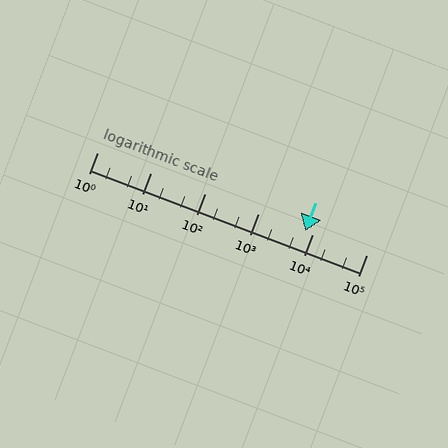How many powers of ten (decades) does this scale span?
The scale spans 5 decades, from 1 to 100000.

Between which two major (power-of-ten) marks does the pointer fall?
The pointer is between 1000 and 10000.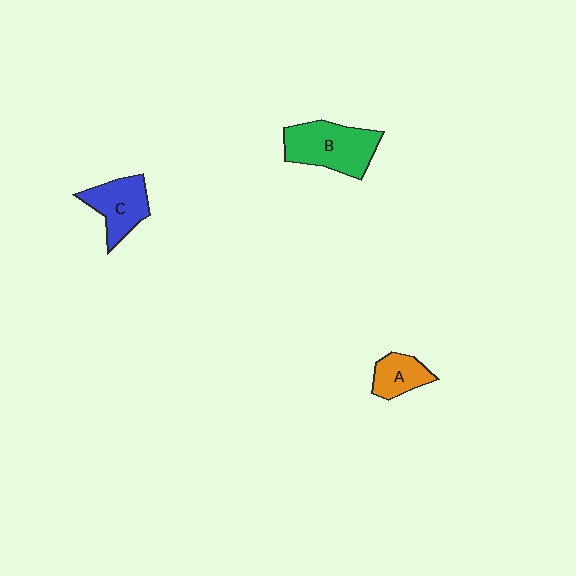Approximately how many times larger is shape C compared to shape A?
Approximately 1.5 times.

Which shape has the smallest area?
Shape A (orange).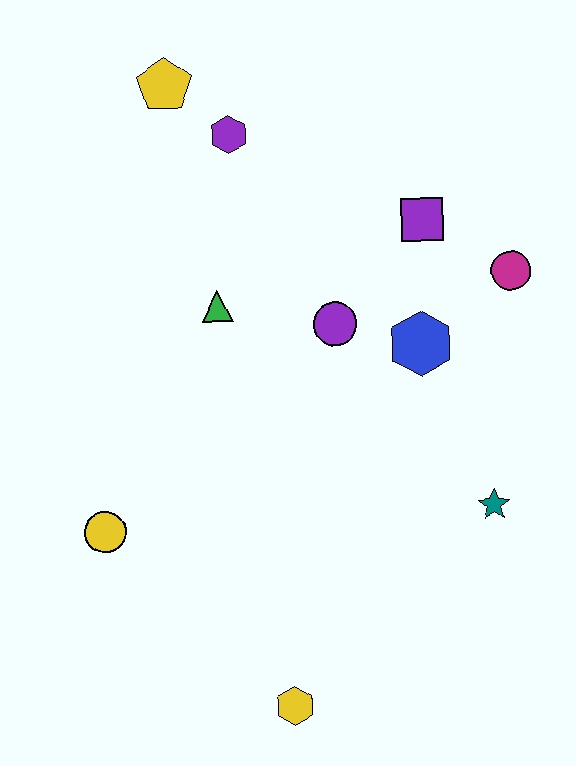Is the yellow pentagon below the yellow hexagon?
No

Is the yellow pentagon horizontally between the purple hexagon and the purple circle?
No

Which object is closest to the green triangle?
The purple circle is closest to the green triangle.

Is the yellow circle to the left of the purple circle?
Yes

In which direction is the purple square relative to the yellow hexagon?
The purple square is above the yellow hexagon.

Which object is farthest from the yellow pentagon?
The yellow hexagon is farthest from the yellow pentagon.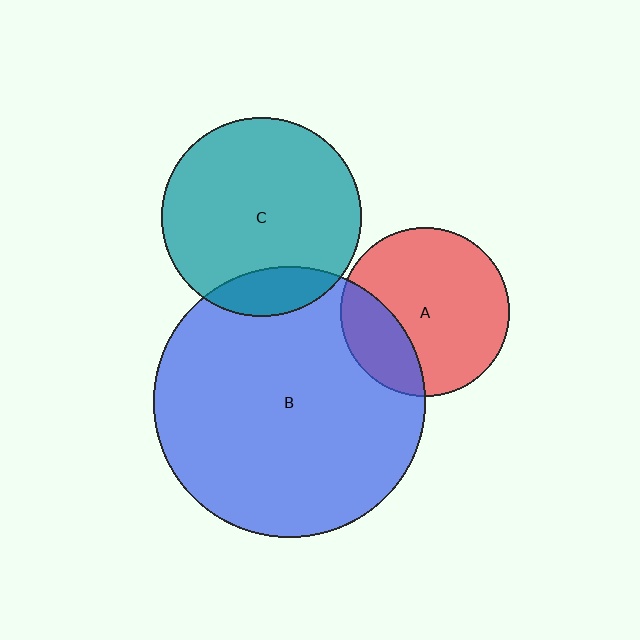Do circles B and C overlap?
Yes.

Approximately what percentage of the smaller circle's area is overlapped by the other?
Approximately 15%.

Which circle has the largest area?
Circle B (blue).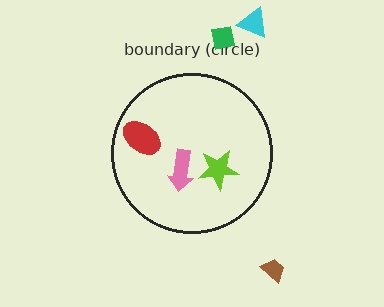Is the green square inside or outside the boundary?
Outside.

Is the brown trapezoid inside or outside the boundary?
Outside.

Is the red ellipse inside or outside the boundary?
Inside.